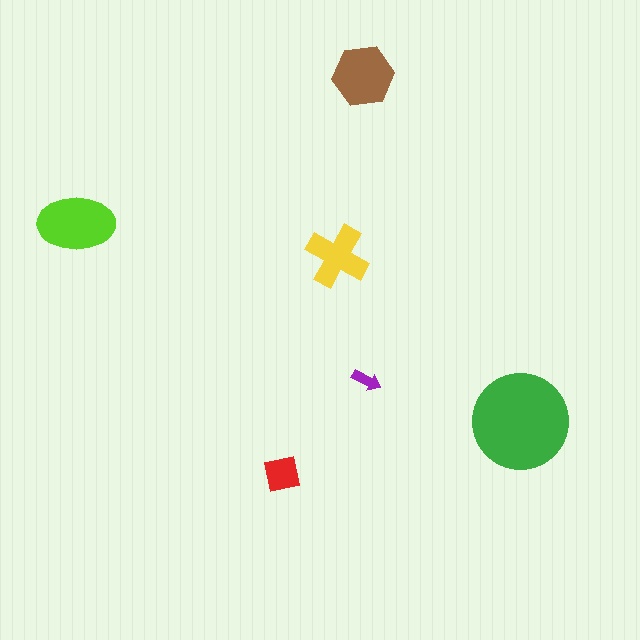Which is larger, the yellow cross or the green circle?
The green circle.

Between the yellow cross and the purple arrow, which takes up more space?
The yellow cross.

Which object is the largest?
The green circle.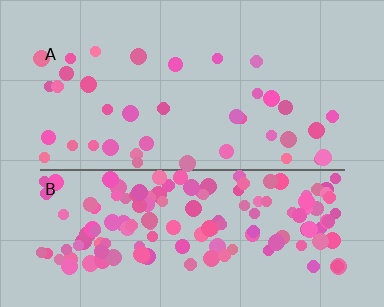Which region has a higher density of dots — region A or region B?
B (the bottom).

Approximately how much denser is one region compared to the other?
Approximately 3.9× — region B over region A.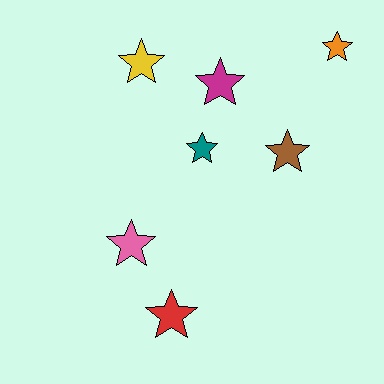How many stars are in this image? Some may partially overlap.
There are 7 stars.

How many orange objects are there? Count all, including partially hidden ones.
There is 1 orange object.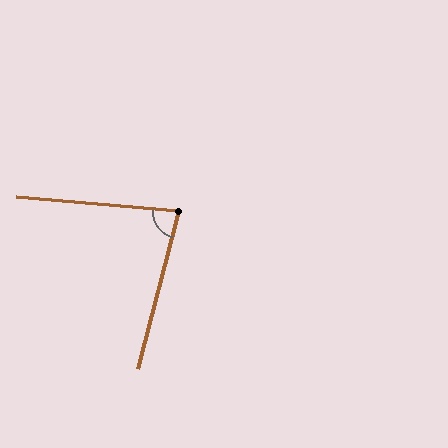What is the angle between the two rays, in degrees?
Approximately 80 degrees.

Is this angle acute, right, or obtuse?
It is acute.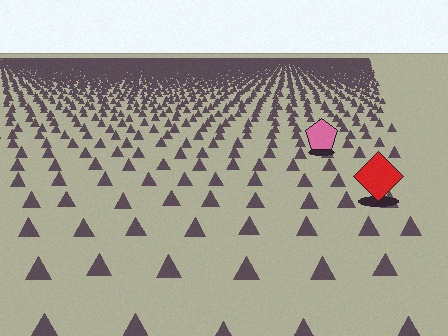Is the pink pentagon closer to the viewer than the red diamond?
No. The red diamond is closer — you can tell from the texture gradient: the ground texture is coarser near it.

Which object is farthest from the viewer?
The pink pentagon is farthest from the viewer. It appears smaller and the ground texture around it is denser.